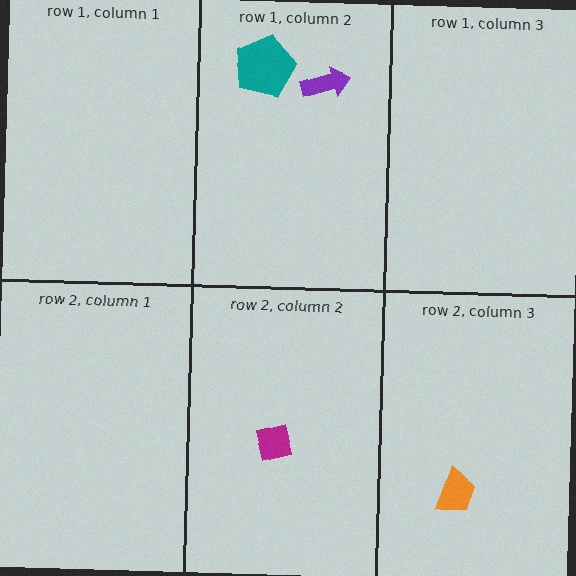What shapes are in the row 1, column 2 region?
The purple arrow, the teal pentagon.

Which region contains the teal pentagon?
The row 1, column 2 region.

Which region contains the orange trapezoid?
The row 2, column 3 region.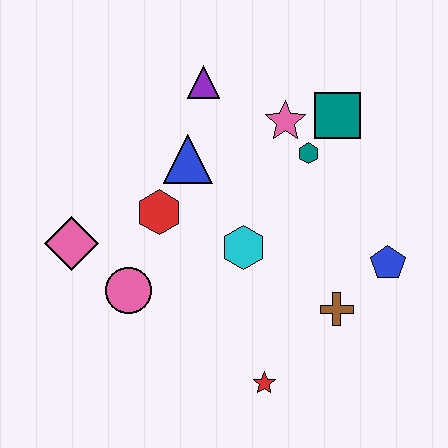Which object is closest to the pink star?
The teal hexagon is closest to the pink star.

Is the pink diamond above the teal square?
No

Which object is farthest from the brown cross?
The pink diamond is farthest from the brown cross.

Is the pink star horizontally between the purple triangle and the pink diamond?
No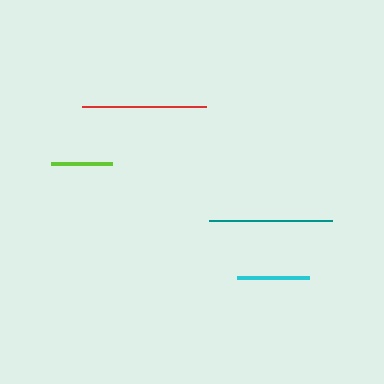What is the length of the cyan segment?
The cyan segment is approximately 72 pixels long.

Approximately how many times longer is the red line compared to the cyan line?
The red line is approximately 1.7 times the length of the cyan line.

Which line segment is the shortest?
The lime line is the shortest at approximately 61 pixels.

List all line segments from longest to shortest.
From longest to shortest: red, teal, cyan, lime.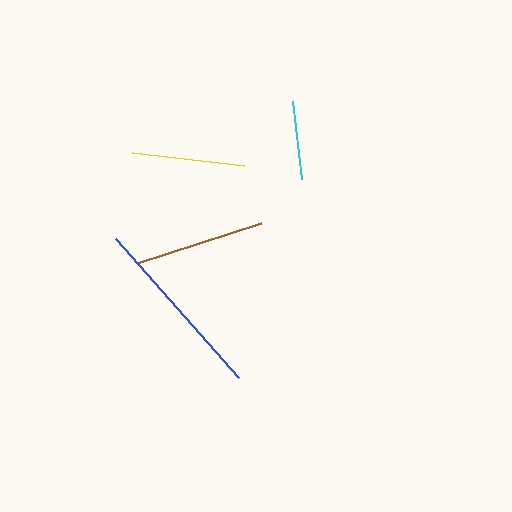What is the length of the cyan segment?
The cyan segment is approximately 79 pixels long.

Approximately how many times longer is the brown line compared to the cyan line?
The brown line is approximately 1.7 times the length of the cyan line.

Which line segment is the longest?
The blue line is the longest at approximately 186 pixels.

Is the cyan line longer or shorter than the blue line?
The blue line is longer than the cyan line.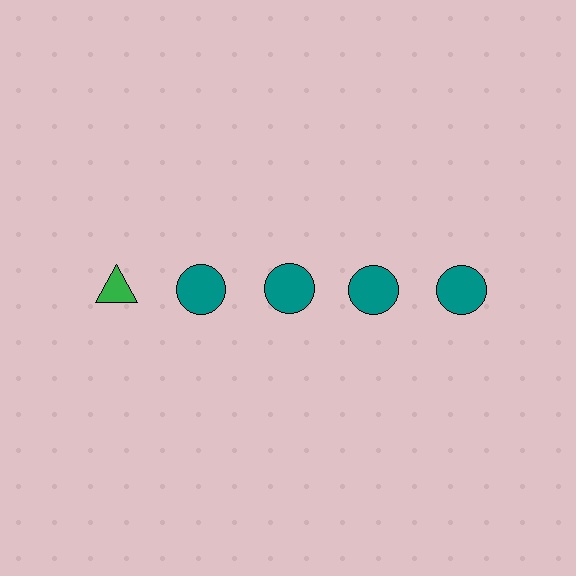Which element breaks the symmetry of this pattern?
The green triangle in the top row, leftmost column breaks the symmetry. All other shapes are teal circles.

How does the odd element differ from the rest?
It differs in both color (green instead of teal) and shape (triangle instead of circle).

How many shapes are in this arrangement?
There are 5 shapes arranged in a grid pattern.